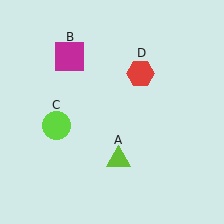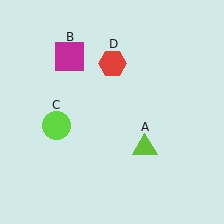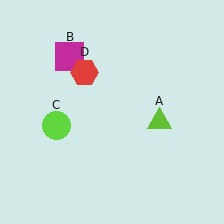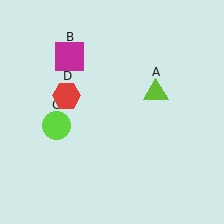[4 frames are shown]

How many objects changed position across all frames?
2 objects changed position: lime triangle (object A), red hexagon (object D).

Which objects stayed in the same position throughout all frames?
Magenta square (object B) and lime circle (object C) remained stationary.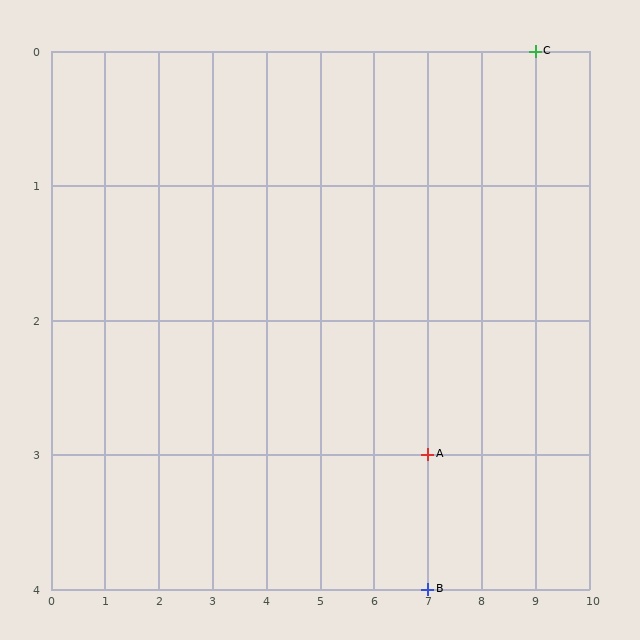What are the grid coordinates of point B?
Point B is at grid coordinates (7, 4).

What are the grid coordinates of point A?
Point A is at grid coordinates (7, 3).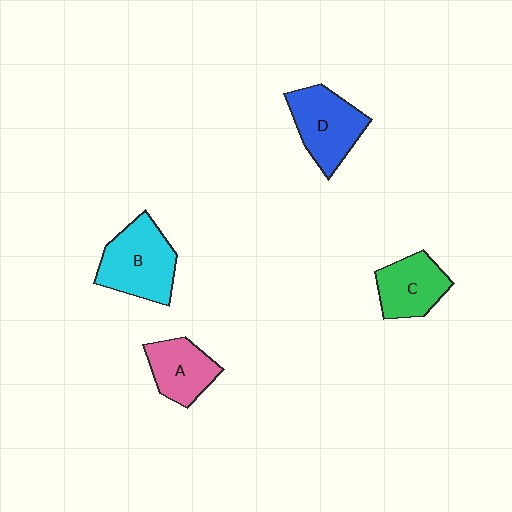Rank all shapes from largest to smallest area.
From largest to smallest: B (cyan), D (blue), C (green), A (pink).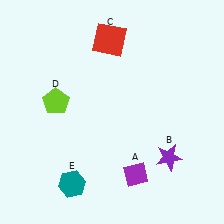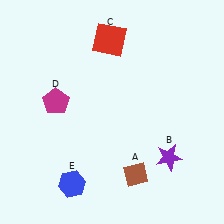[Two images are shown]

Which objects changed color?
A changed from purple to brown. D changed from lime to magenta. E changed from teal to blue.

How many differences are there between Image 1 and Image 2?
There are 3 differences between the two images.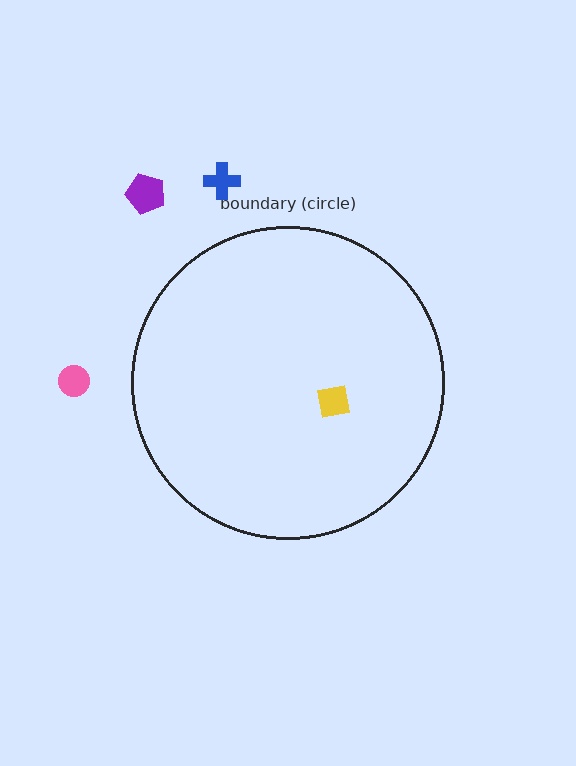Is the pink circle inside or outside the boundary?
Outside.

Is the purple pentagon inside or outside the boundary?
Outside.